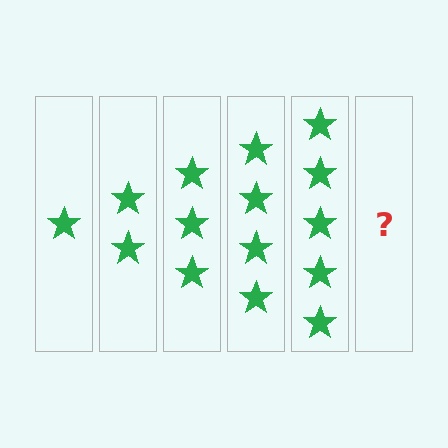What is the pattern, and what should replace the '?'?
The pattern is that each step adds one more star. The '?' should be 6 stars.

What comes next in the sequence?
The next element should be 6 stars.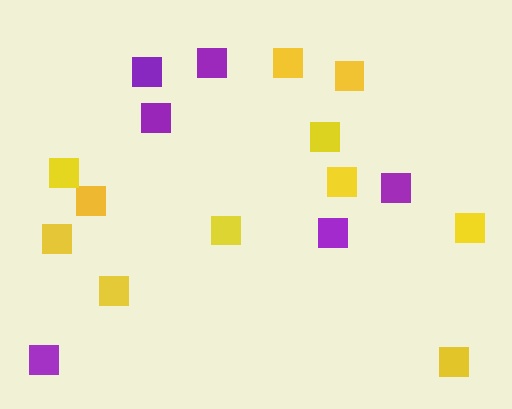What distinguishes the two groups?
There are 2 groups: one group of yellow squares (11) and one group of purple squares (6).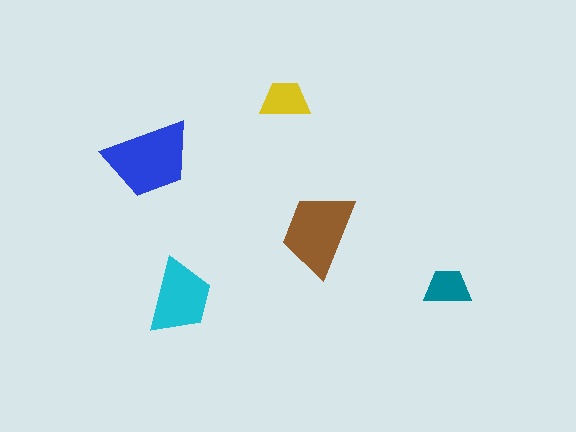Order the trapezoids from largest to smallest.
the blue one, the brown one, the cyan one, the yellow one, the teal one.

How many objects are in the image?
There are 5 objects in the image.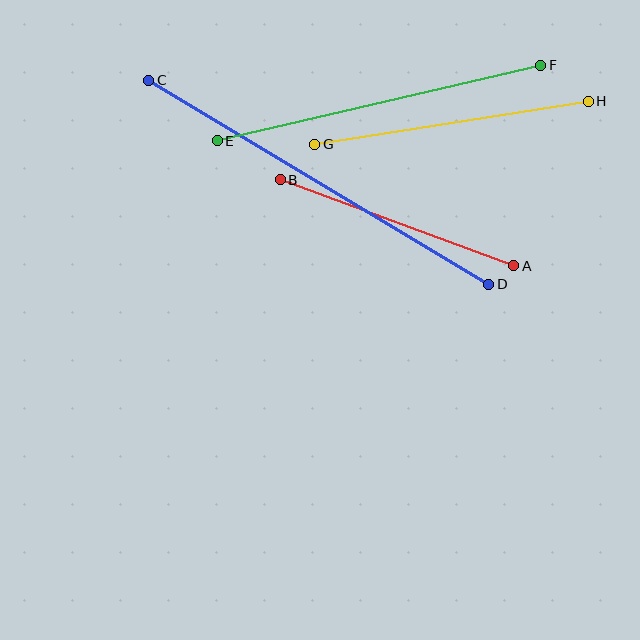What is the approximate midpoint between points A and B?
The midpoint is at approximately (397, 223) pixels.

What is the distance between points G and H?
The distance is approximately 277 pixels.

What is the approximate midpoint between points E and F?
The midpoint is at approximately (379, 103) pixels.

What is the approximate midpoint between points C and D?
The midpoint is at approximately (319, 182) pixels.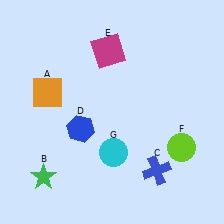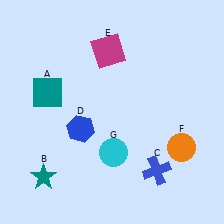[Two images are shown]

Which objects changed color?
A changed from orange to teal. B changed from green to teal. F changed from lime to orange.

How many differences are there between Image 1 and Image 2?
There are 3 differences between the two images.